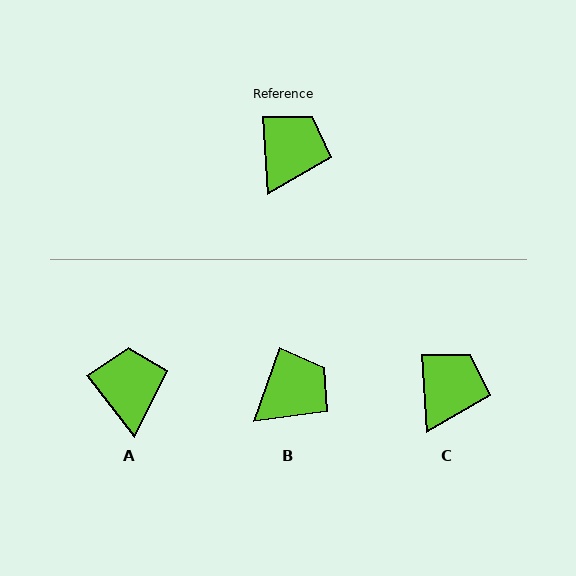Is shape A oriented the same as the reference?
No, it is off by about 33 degrees.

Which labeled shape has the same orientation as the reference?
C.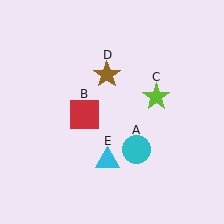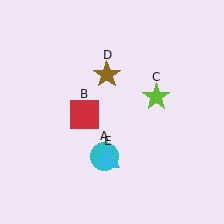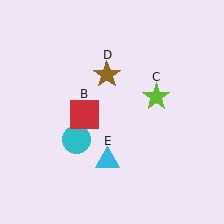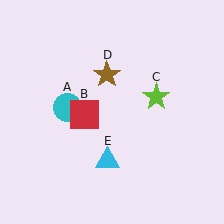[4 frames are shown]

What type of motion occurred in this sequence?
The cyan circle (object A) rotated clockwise around the center of the scene.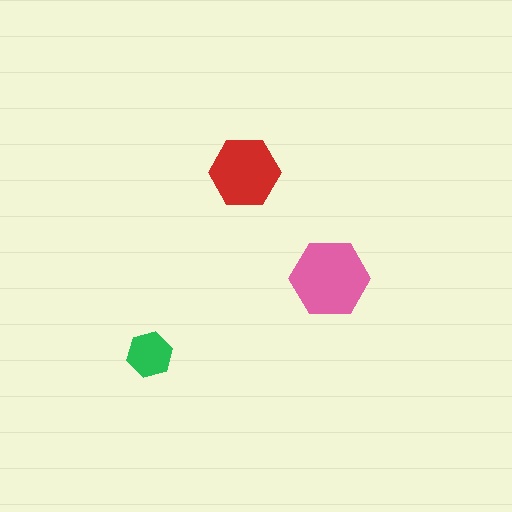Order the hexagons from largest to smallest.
the pink one, the red one, the green one.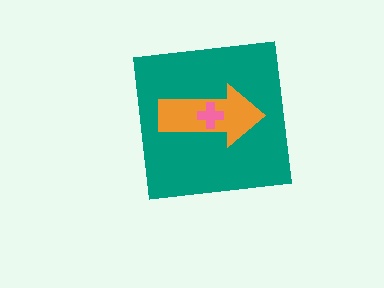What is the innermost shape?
The pink cross.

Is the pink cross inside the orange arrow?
Yes.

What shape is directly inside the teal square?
The orange arrow.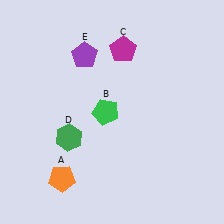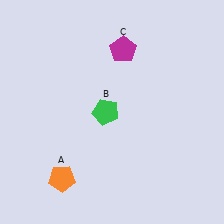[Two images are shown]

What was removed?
The purple pentagon (E), the green hexagon (D) were removed in Image 2.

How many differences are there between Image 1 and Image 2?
There are 2 differences between the two images.